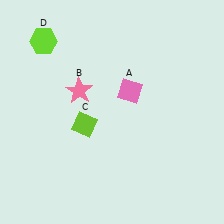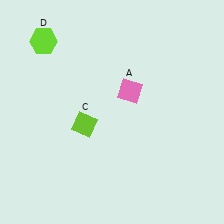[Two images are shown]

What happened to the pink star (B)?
The pink star (B) was removed in Image 2. It was in the top-left area of Image 1.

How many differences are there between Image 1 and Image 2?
There is 1 difference between the two images.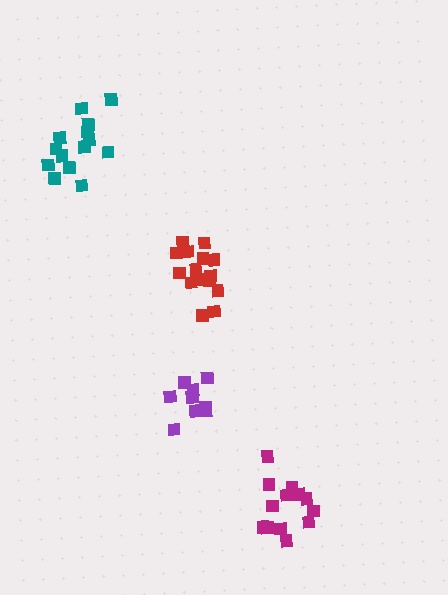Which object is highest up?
The teal cluster is topmost.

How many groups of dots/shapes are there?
There are 4 groups.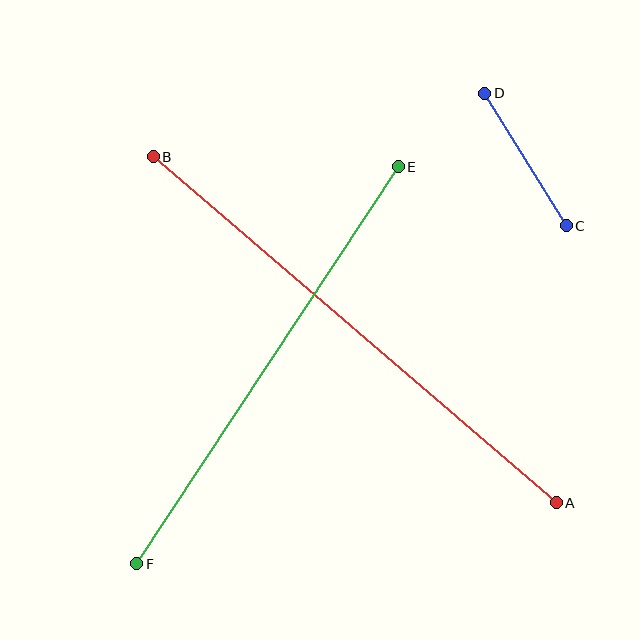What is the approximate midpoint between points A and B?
The midpoint is at approximately (355, 330) pixels.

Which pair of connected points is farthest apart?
Points A and B are farthest apart.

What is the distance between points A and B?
The distance is approximately 531 pixels.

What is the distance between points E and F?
The distance is approximately 475 pixels.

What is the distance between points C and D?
The distance is approximately 155 pixels.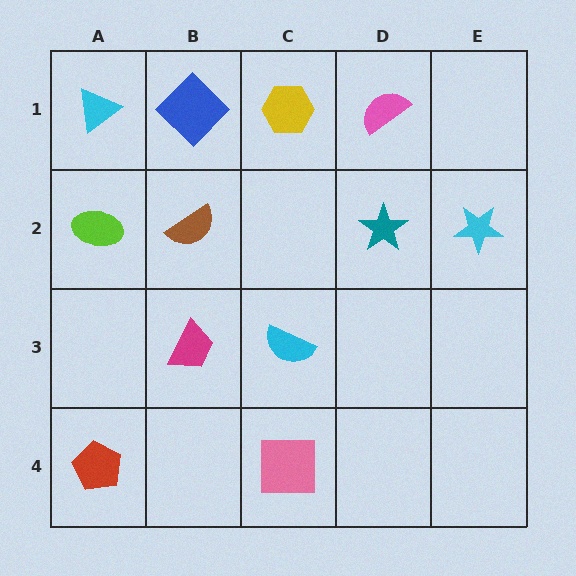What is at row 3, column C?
A cyan semicircle.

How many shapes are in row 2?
4 shapes.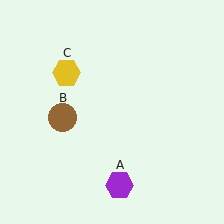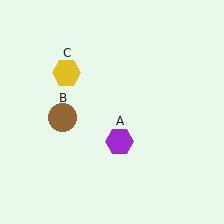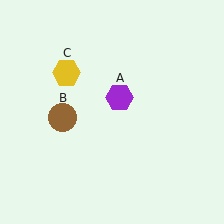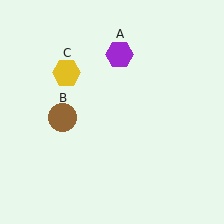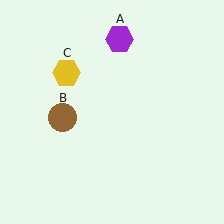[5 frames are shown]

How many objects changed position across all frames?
1 object changed position: purple hexagon (object A).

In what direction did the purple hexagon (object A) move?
The purple hexagon (object A) moved up.